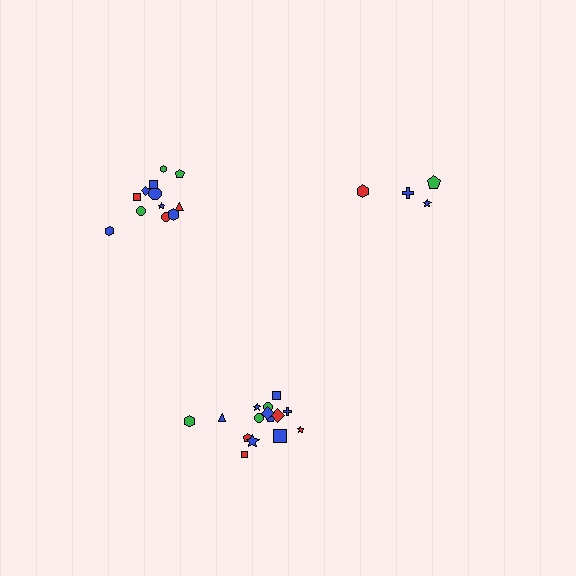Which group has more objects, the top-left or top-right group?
The top-left group.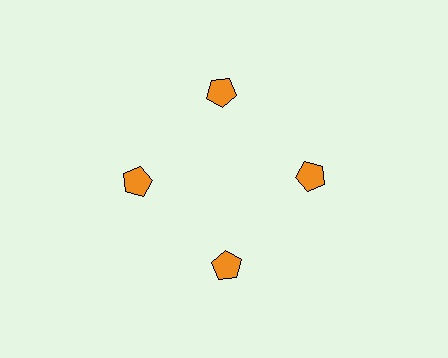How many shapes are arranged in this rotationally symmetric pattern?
There are 4 shapes, arranged in 4 groups of 1.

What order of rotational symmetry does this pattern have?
This pattern has 4-fold rotational symmetry.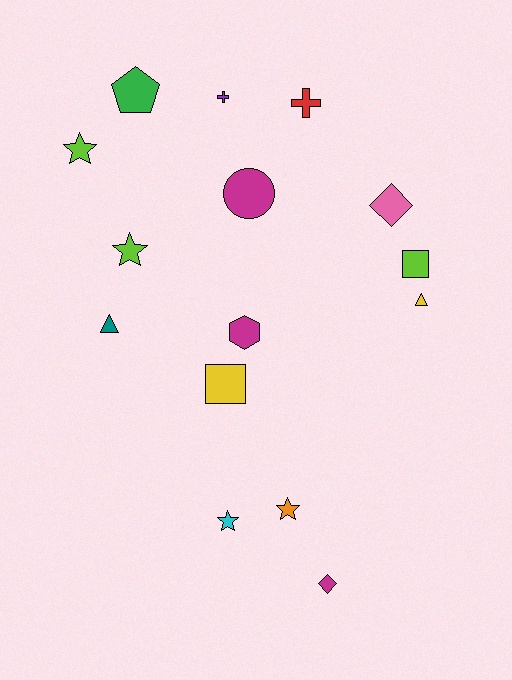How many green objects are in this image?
There is 1 green object.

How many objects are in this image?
There are 15 objects.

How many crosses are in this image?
There are 2 crosses.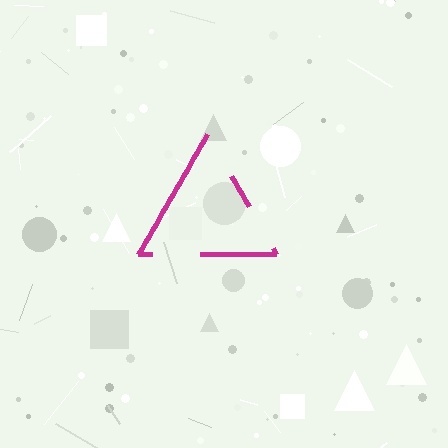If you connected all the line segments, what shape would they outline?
They would outline a triangle.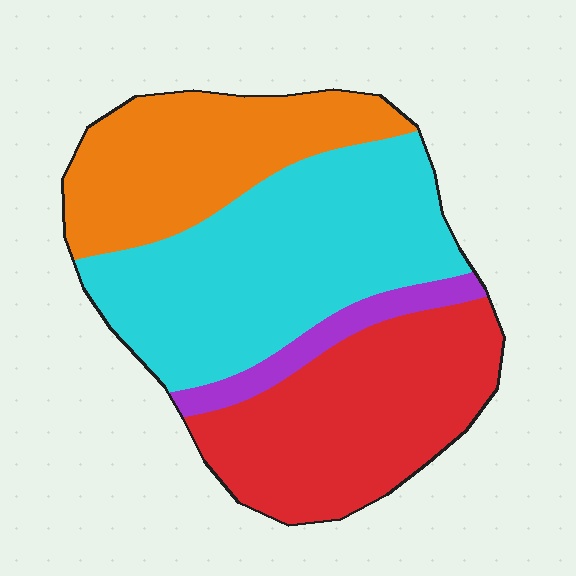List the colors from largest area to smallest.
From largest to smallest: cyan, red, orange, purple.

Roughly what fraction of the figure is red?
Red takes up about one third (1/3) of the figure.